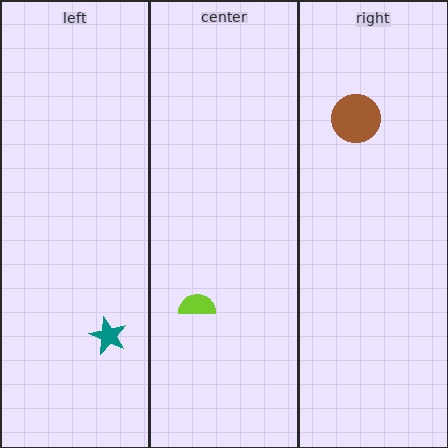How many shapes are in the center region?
1.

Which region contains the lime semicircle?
The center region.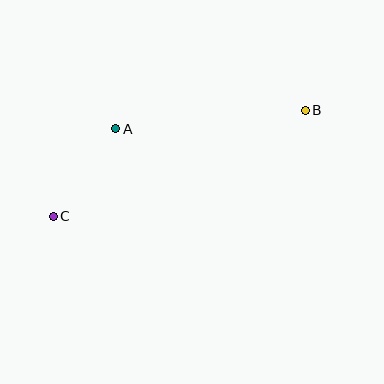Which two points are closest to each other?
Points A and C are closest to each other.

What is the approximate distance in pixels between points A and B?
The distance between A and B is approximately 190 pixels.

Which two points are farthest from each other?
Points B and C are farthest from each other.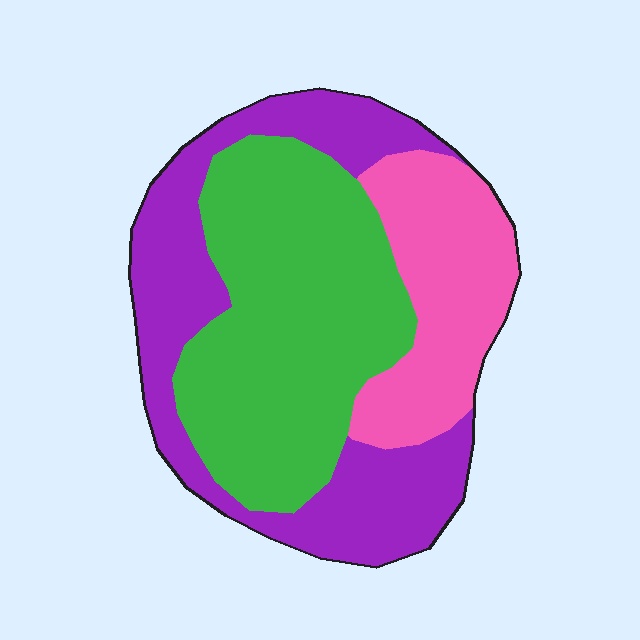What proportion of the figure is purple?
Purple covers about 35% of the figure.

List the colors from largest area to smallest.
From largest to smallest: green, purple, pink.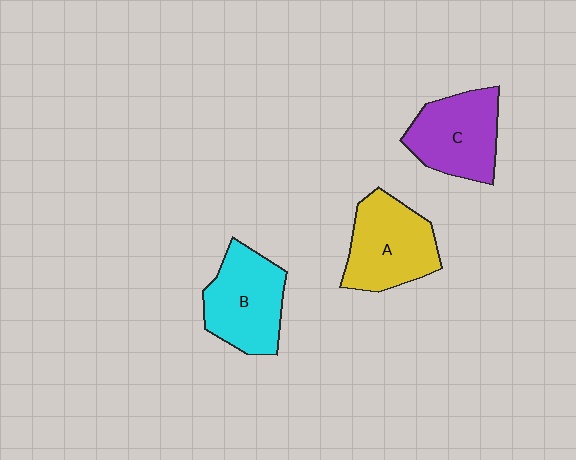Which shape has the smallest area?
Shape C (purple).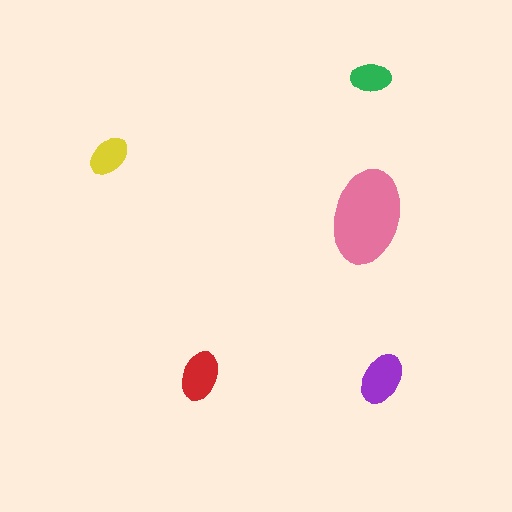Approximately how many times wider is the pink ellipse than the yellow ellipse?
About 2.5 times wider.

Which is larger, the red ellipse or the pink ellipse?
The pink one.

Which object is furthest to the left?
The yellow ellipse is leftmost.